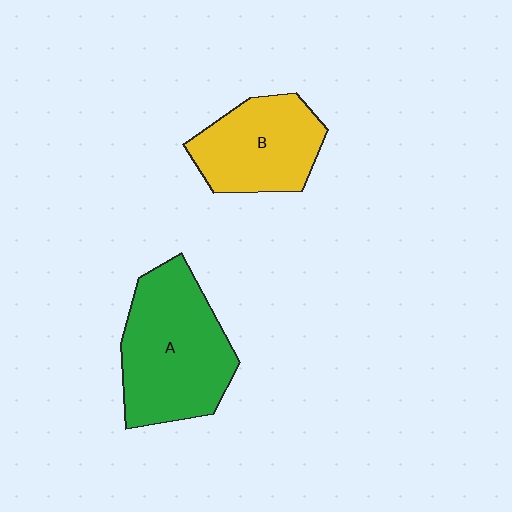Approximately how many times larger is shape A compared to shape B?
Approximately 1.4 times.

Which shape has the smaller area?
Shape B (yellow).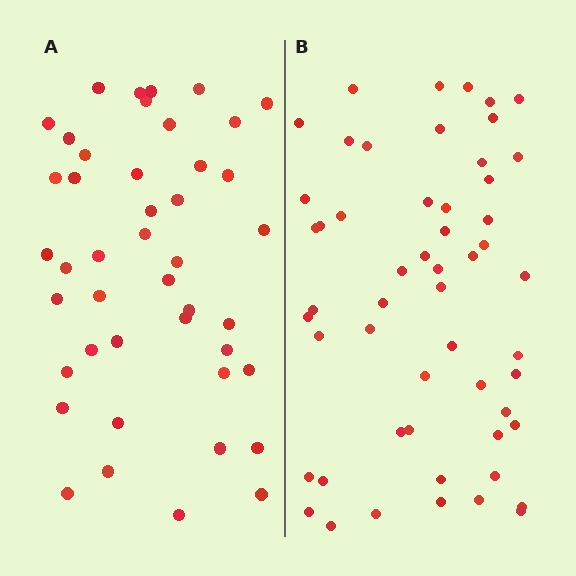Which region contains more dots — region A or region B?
Region B (the right region) has more dots.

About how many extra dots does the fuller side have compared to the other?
Region B has roughly 10 or so more dots than region A.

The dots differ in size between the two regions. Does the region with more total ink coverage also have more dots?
No. Region A has more total ink coverage because its dots are larger, but region B actually contains more individual dots. Total area can be misleading — the number of items is what matters here.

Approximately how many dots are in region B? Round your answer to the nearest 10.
About 50 dots. (The exact count is 54, which rounds to 50.)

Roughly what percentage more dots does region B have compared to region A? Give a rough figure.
About 25% more.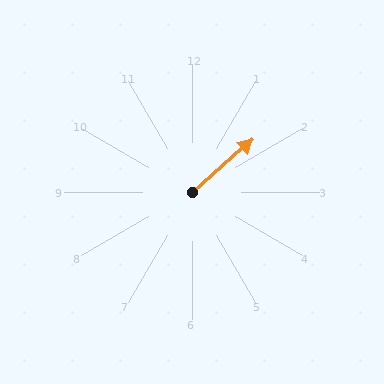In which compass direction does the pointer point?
Northeast.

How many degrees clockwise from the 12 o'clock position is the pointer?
Approximately 49 degrees.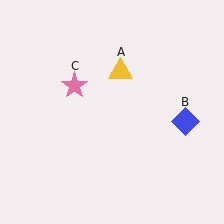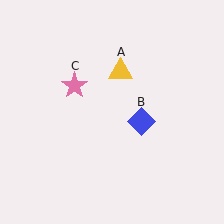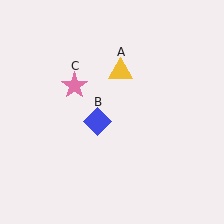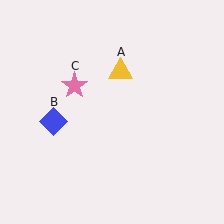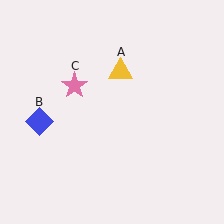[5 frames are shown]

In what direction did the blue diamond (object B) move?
The blue diamond (object B) moved left.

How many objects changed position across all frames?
1 object changed position: blue diamond (object B).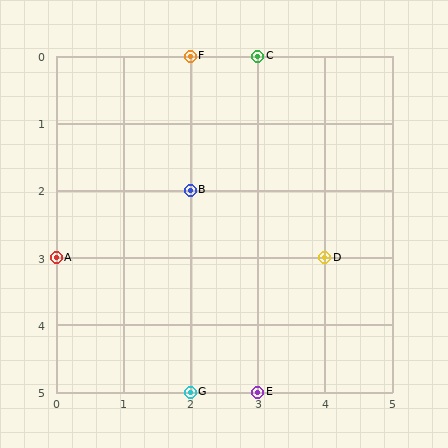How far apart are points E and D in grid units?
Points E and D are 1 column and 2 rows apart (about 2.2 grid units diagonally).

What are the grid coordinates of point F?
Point F is at grid coordinates (2, 0).